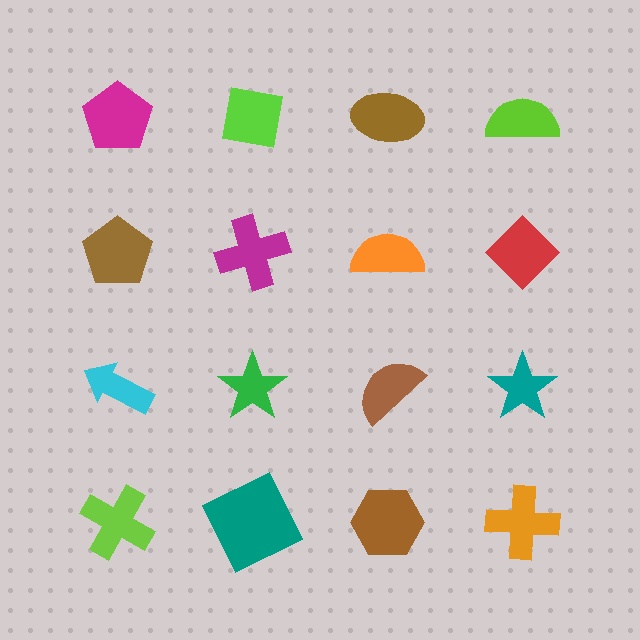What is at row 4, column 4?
An orange cross.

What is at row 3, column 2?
A green star.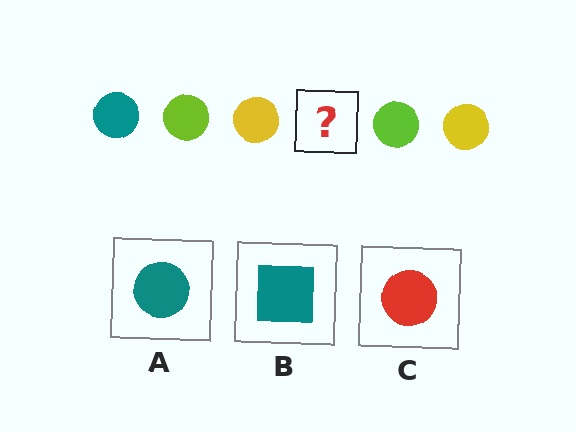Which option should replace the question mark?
Option A.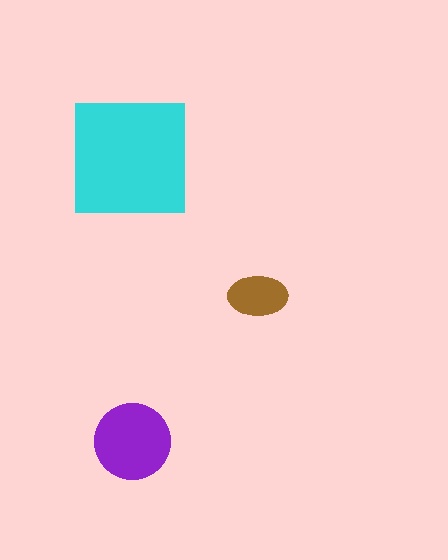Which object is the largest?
The cyan square.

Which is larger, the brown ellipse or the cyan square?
The cyan square.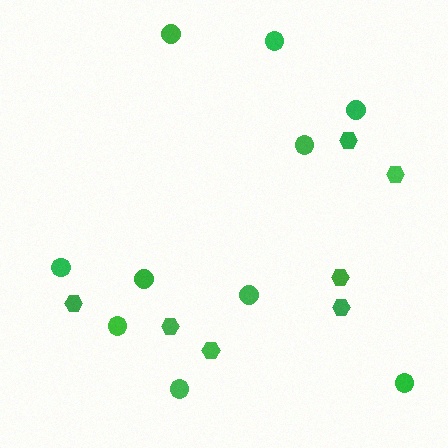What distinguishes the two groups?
There are 2 groups: one group of hexagons (7) and one group of circles (10).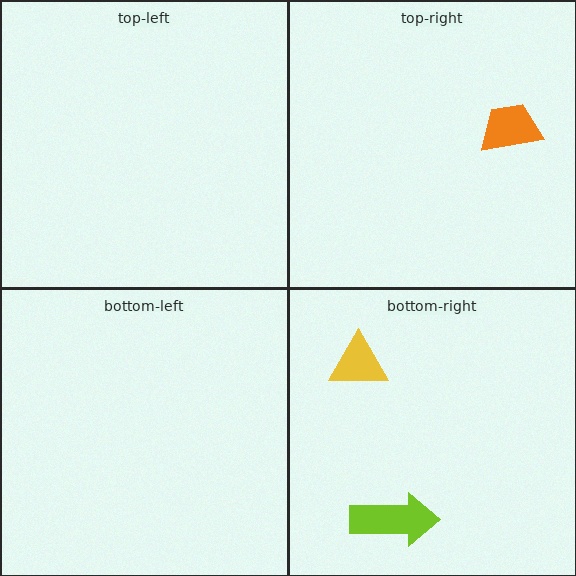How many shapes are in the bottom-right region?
2.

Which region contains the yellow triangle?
The bottom-right region.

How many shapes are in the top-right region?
1.